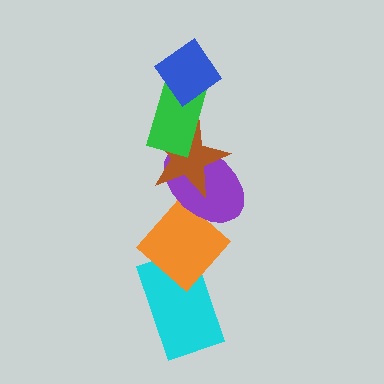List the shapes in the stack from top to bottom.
From top to bottom: the blue diamond, the green rectangle, the brown star, the purple ellipse, the orange diamond, the cyan rectangle.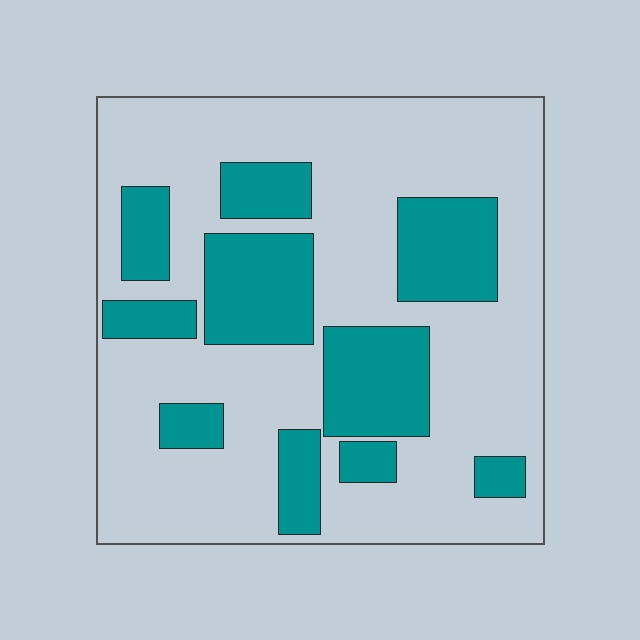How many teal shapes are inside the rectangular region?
10.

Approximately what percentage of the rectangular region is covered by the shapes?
Approximately 30%.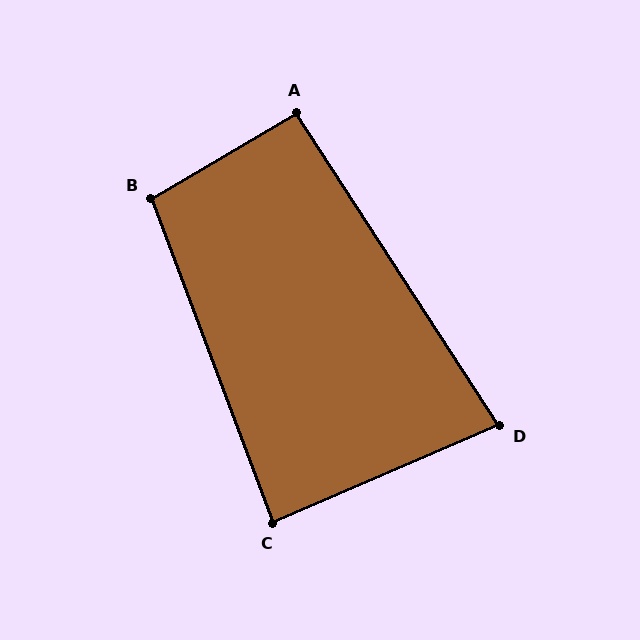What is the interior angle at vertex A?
Approximately 92 degrees (approximately right).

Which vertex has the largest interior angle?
B, at approximately 100 degrees.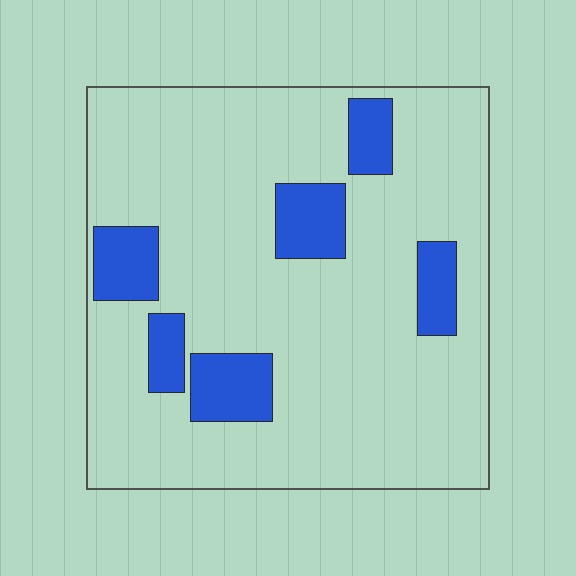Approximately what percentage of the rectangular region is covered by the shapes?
Approximately 15%.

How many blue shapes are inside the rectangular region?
6.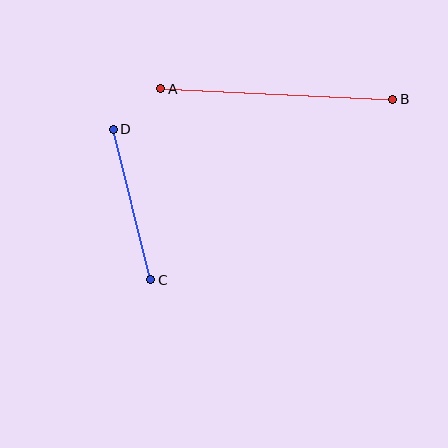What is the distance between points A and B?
The distance is approximately 232 pixels.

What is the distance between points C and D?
The distance is approximately 155 pixels.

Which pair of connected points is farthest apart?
Points A and B are farthest apart.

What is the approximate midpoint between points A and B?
The midpoint is at approximately (277, 94) pixels.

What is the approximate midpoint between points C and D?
The midpoint is at approximately (132, 205) pixels.